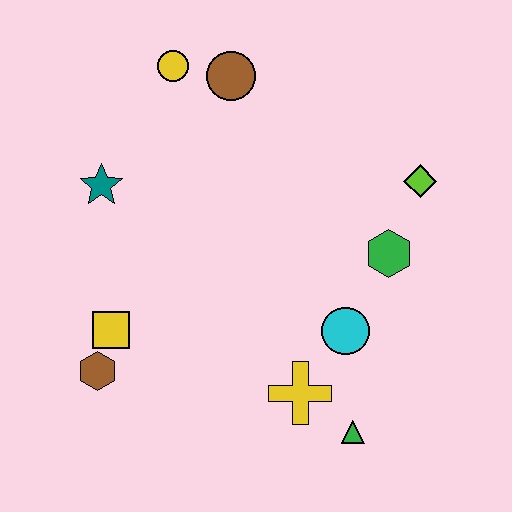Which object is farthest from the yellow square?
The lime diamond is farthest from the yellow square.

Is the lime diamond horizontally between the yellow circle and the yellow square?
No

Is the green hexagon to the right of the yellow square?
Yes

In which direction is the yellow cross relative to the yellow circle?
The yellow cross is below the yellow circle.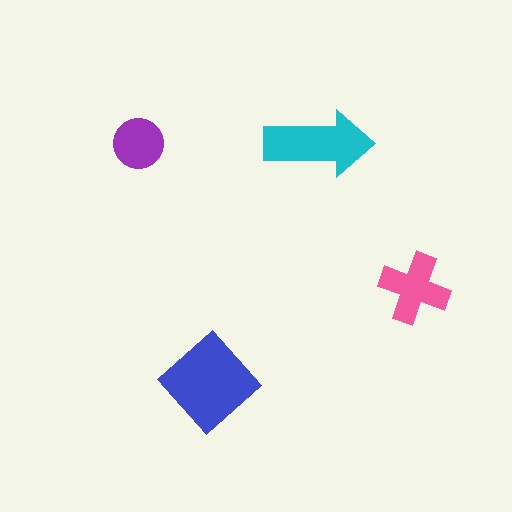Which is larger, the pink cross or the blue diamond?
The blue diamond.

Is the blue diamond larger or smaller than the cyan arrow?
Larger.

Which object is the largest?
The blue diamond.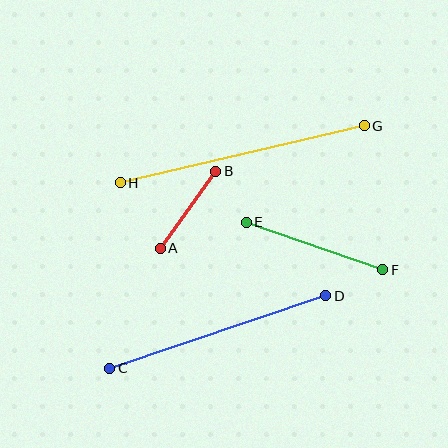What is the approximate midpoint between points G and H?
The midpoint is at approximately (242, 154) pixels.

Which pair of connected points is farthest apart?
Points G and H are farthest apart.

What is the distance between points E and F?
The distance is approximately 145 pixels.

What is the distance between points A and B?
The distance is approximately 95 pixels.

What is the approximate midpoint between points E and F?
The midpoint is at approximately (315, 246) pixels.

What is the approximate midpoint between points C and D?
The midpoint is at approximately (218, 332) pixels.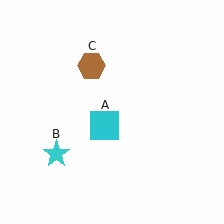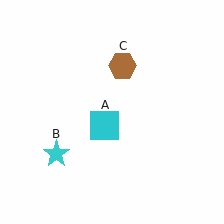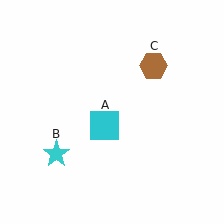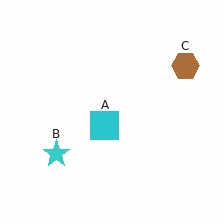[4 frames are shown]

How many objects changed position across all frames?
1 object changed position: brown hexagon (object C).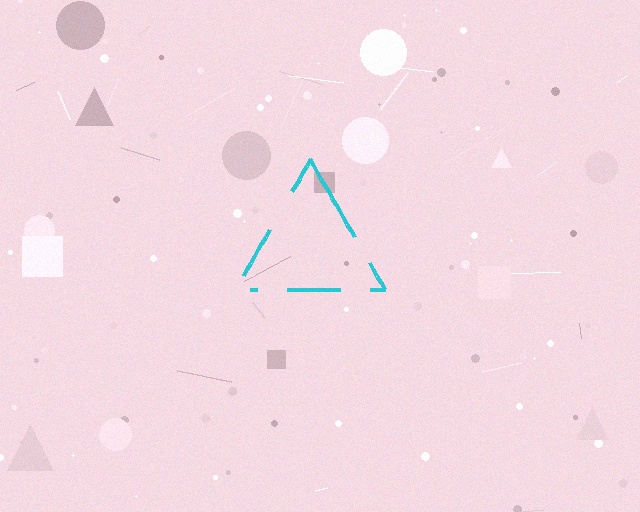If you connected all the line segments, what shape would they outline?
They would outline a triangle.